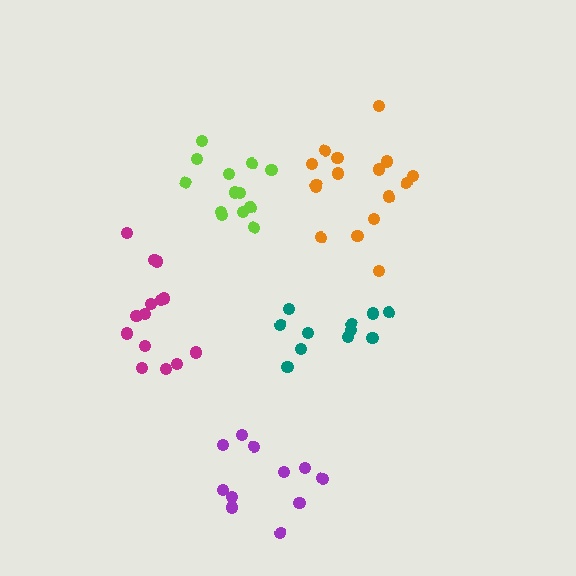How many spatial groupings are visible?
There are 5 spatial groupings.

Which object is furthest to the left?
The magenta cluster is leftmost.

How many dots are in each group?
Group 1: 16 dots, Group 2: 11 dots, Group 3: 11 dots, Group 4: 13 dots, Group 5: 14 dots (65 total).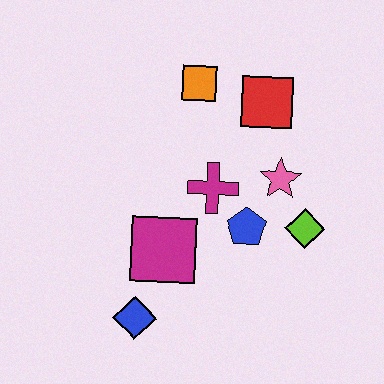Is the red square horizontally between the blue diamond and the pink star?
Yes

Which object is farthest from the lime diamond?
The blue diamond is farthest from the lime diamond.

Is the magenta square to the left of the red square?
Yes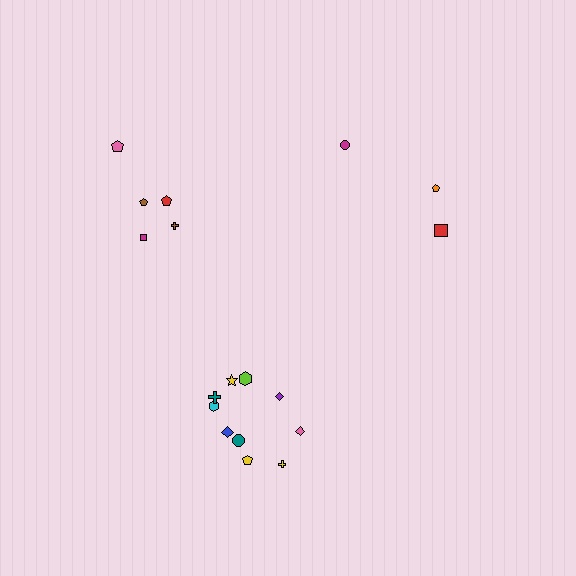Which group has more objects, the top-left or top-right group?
The top-left group.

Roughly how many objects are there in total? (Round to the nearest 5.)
Roughly 20 objects in total.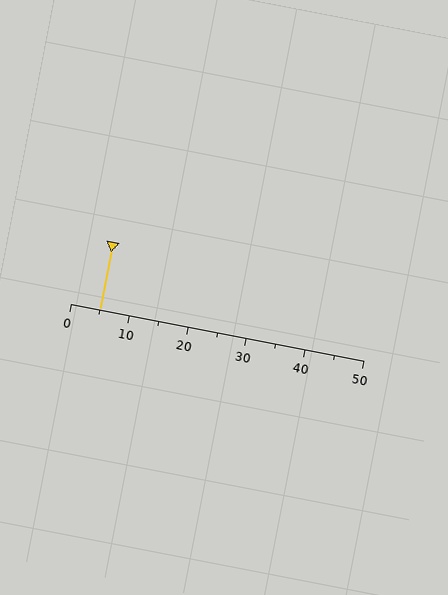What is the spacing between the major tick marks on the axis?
The major ticks are spaced 10 apart.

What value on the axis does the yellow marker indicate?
The marker indicates approximately 5.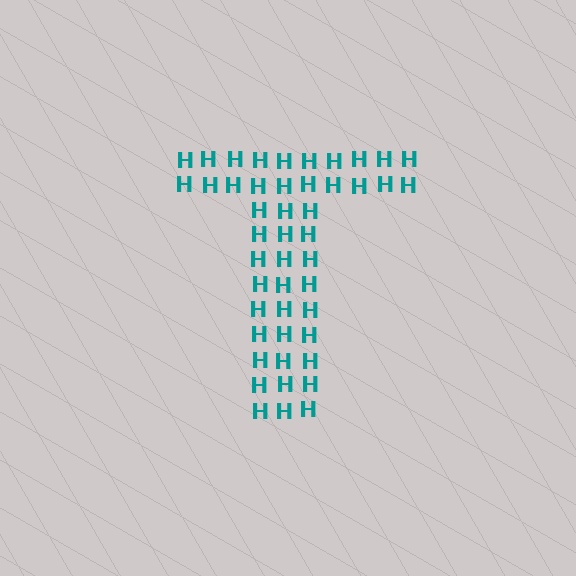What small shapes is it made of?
It is made of small letter H's.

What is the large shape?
The large shape is the letter T.